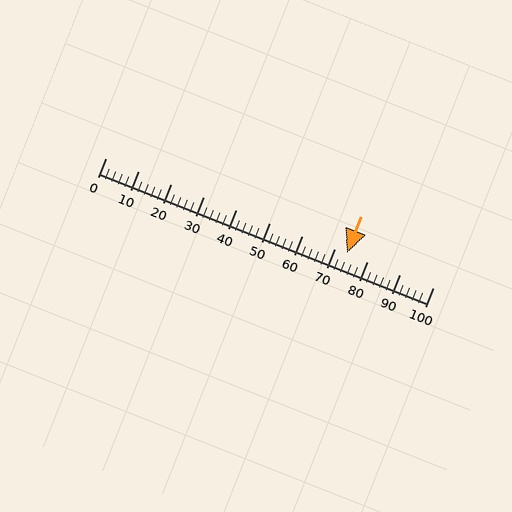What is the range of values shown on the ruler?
The ruler shows values from 0 to 100.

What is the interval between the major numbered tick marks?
The major tick marks are spaced 10 units apart.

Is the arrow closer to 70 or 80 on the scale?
The arrow is closer to 70.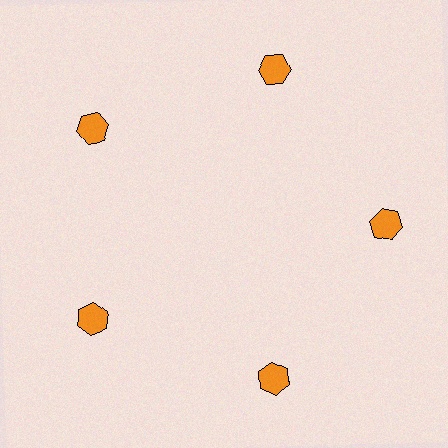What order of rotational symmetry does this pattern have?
This pattern has 5-fold rotational symmetry.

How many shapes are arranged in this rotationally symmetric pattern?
There are 5 shapes, arranged in 5 groups of 1.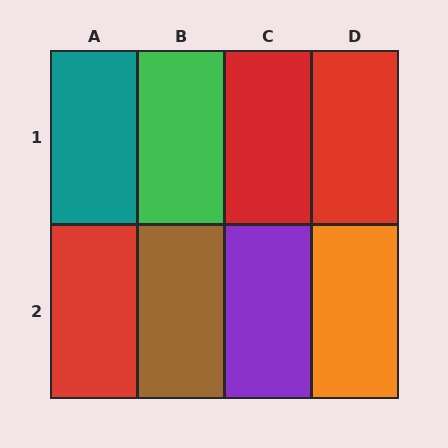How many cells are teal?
1 cell is teal.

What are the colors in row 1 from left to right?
Teal, green, red, red.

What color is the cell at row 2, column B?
Brown.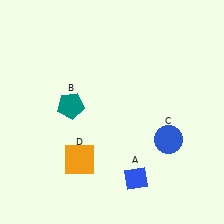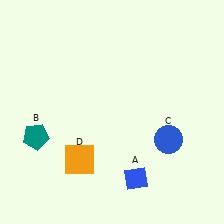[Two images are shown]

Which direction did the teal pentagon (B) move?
The teal pentagon (B) moved left.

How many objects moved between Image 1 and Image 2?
1 object moved between the two images.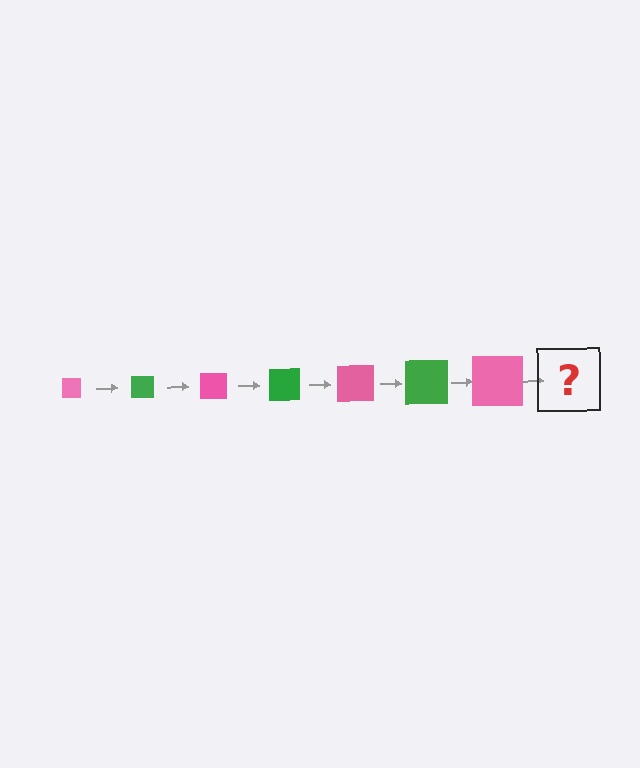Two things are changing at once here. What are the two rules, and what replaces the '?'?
The two rules are that the square grows larger each step and the color cycles through pink and green. The '?' should be a green square, larger than the previous one.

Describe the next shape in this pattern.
It should be a green square, larger than the previous one.